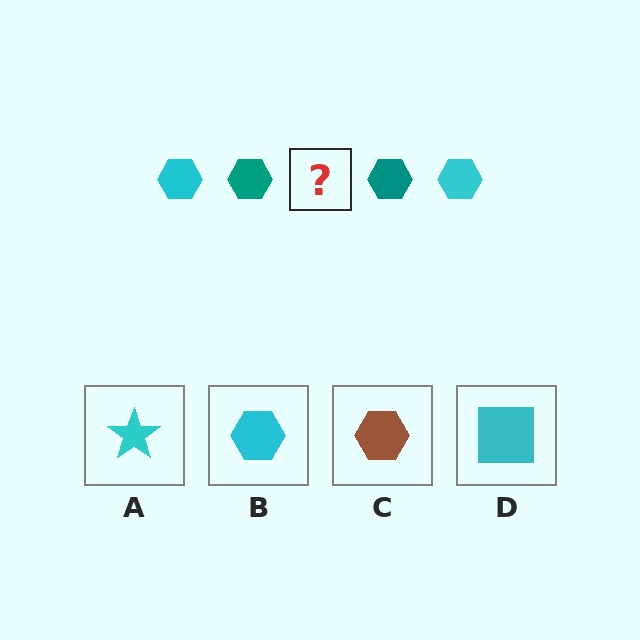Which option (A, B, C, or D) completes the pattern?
B.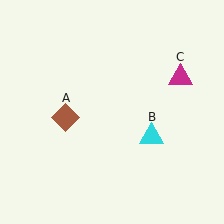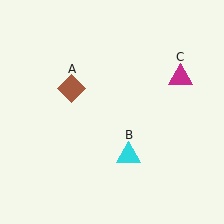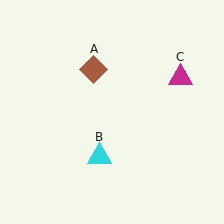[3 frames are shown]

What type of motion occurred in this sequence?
The brown diamond (object A), cyan triangle (object B) rotated clockwise around the center of the scene.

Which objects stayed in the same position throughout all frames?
Magenta triangle (object C) remained stationary.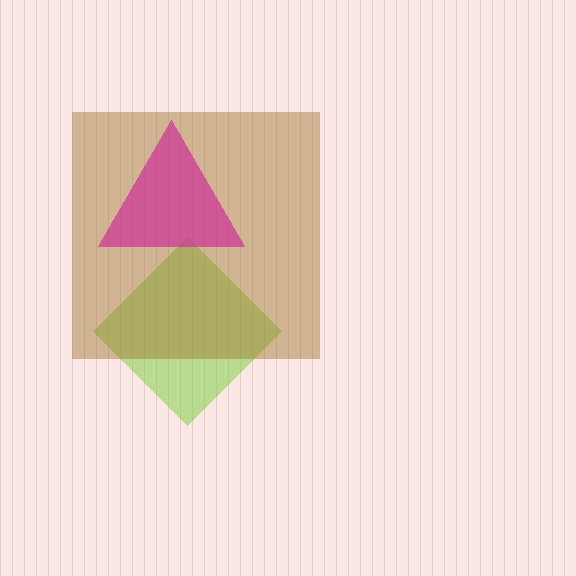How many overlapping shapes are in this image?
There are 3 overlapping shapes in the image.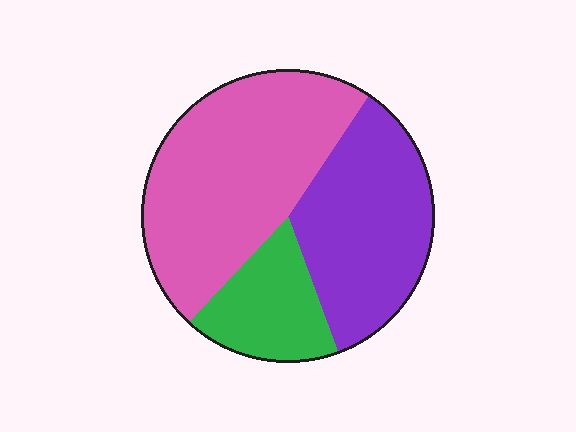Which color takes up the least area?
Green, at roughly 20%.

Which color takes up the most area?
Pink, at roughly 50%.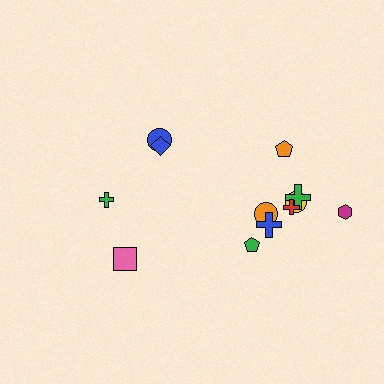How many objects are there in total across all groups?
There are 13 objects.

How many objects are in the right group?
There are 8 objects.